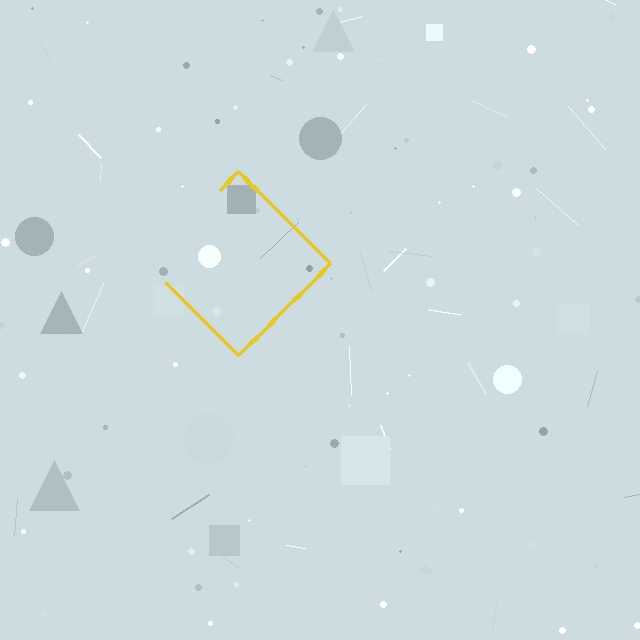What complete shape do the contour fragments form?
The contour fragments form a diamond.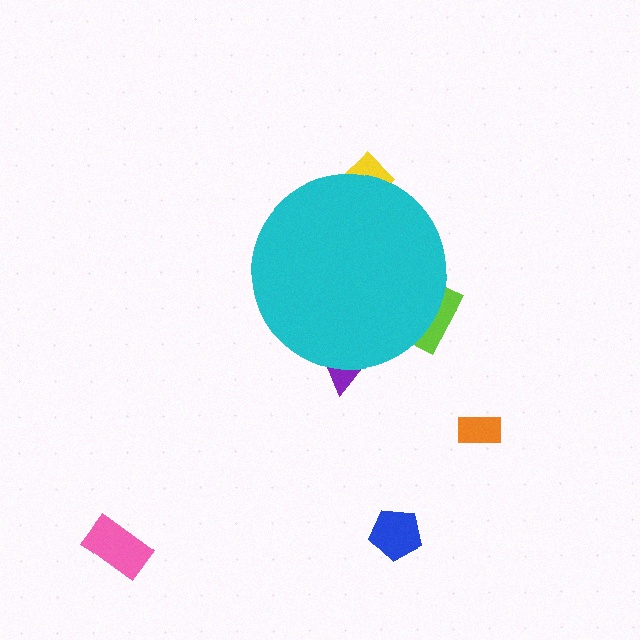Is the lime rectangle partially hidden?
Yes, the lime rectangle is partially hidden behind the cyan circle.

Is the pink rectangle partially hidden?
No, the pink rectangle is fully visible.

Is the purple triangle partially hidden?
Yes, the purple triangle is partially hidden behind the cyan circle.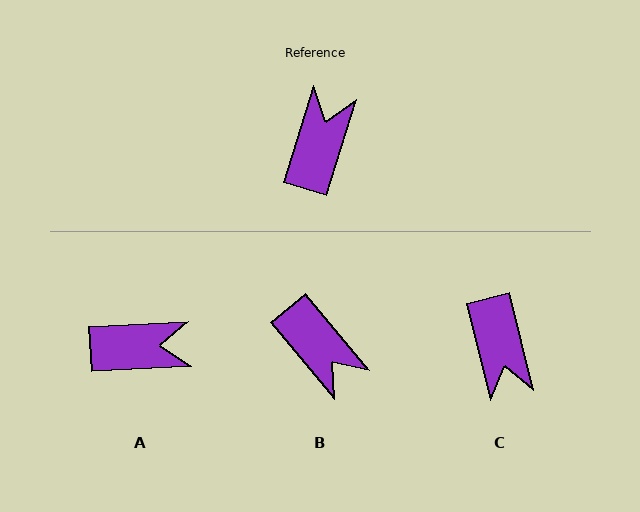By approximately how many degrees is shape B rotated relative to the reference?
Approximately 123 degrees clockwise.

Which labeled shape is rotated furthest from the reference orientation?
C, about 149 degrees away.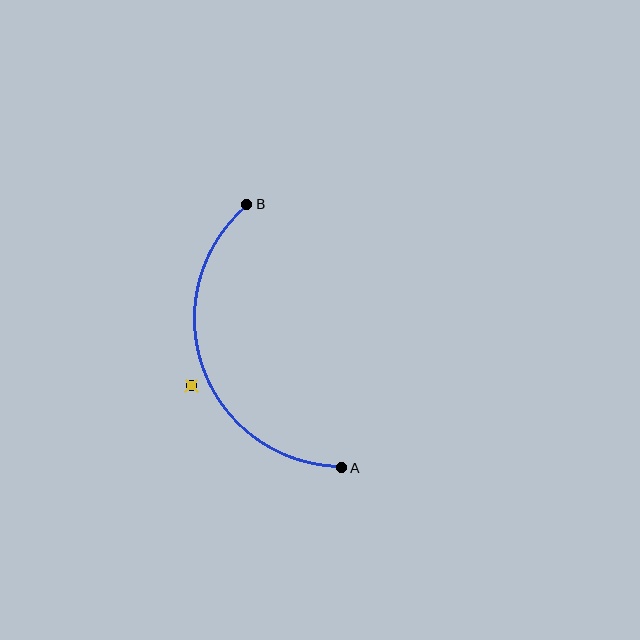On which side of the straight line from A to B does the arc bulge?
The arc bulges to the left of the straight line connecting A and B.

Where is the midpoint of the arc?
The arc midpoint is the point on the curve farthest from the straight line joining A and B. It sits to the left of that line.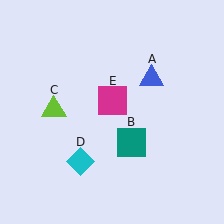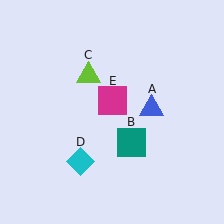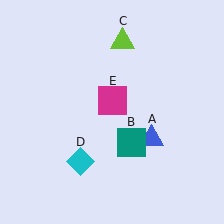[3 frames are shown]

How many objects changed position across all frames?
2 objects changed position: blue triangle (object A), lime triangle (object C).